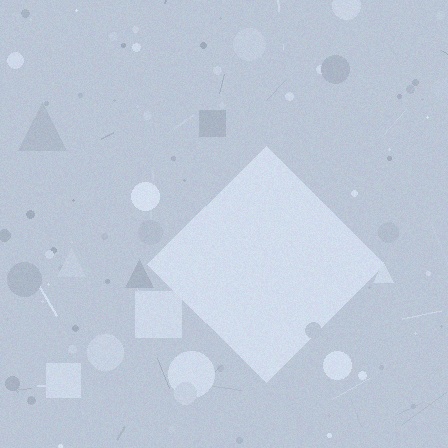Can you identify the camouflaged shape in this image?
The camouflaged shape is a diamond.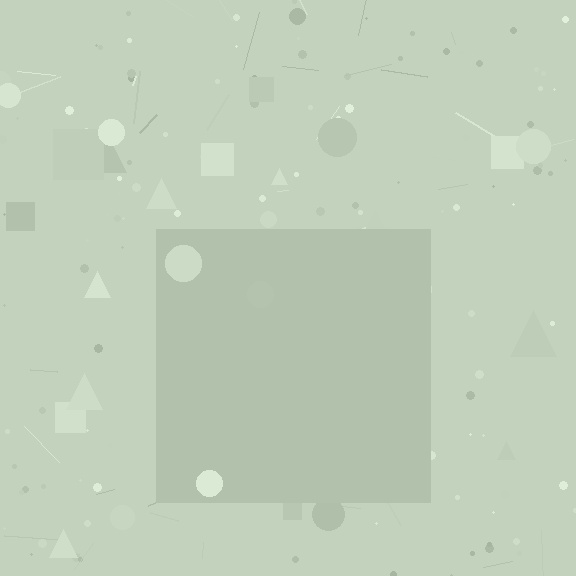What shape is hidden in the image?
A square is hidden in the image.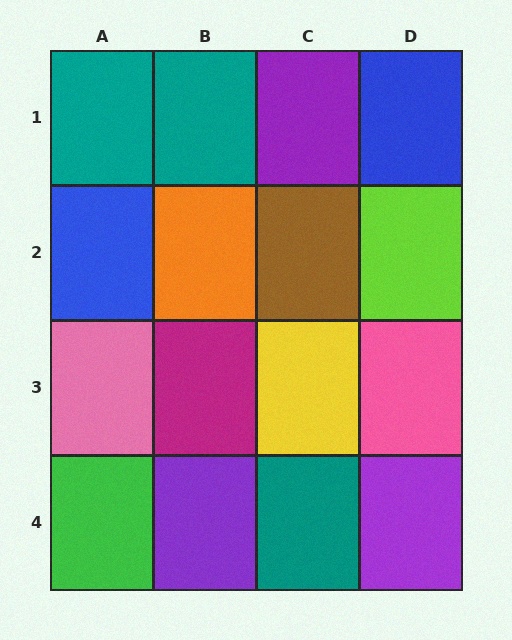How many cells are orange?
1 cell is orange.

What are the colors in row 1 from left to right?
Teal, teal, purple, blue.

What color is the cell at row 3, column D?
Pink.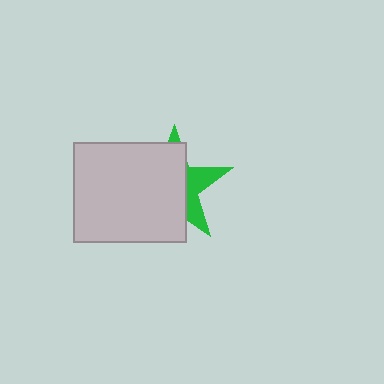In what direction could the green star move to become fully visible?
The green star could move right. That would shift it out from behind the light gray rectangle entirely.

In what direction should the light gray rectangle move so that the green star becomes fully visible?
The light gray rectangle should move left. That is the shortest direction to clear the overlap and leave the green star fully visible.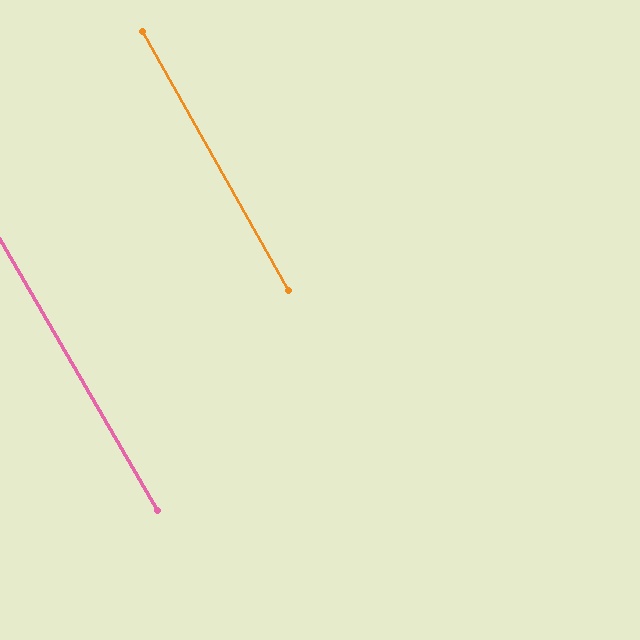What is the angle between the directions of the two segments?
Approximately 1 degree.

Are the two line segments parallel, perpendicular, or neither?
Parallel — their directions differ by only 0.9°.